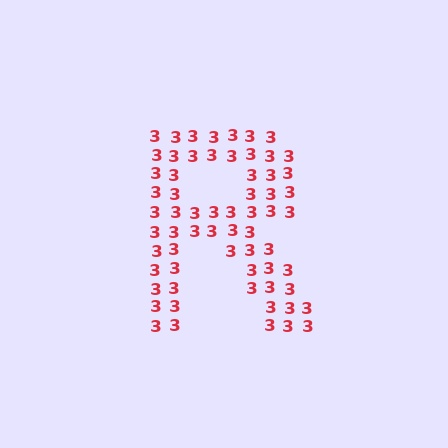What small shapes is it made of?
It is made of small digit 3's.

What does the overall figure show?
The overall figure shows the letter R.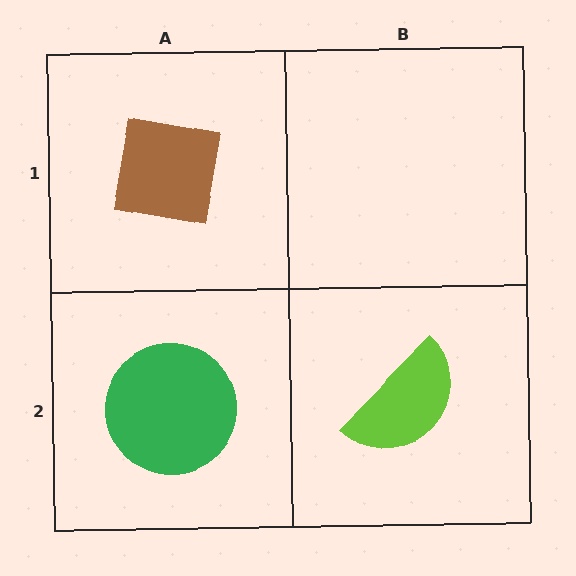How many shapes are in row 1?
1 shape.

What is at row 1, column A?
A brown square.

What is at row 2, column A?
A green circle.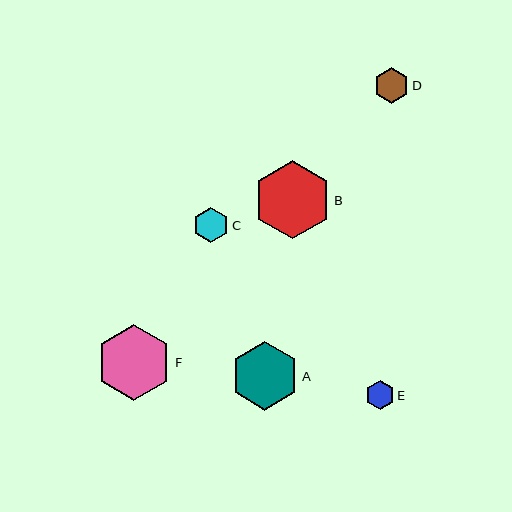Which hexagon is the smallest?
Hexagon E is the smallest with a size of approximately 29 pixels.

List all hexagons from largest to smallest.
From largest to smallest: B, F, A, C, D, E.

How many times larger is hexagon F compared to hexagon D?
Hexagon F is approximately 2.1 times the size of hexagon D.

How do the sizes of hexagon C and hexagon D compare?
Hexagon C and hexagon D are approximately the same size.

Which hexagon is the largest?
Hexagon B is the largest with a size of approximately 78 pixels.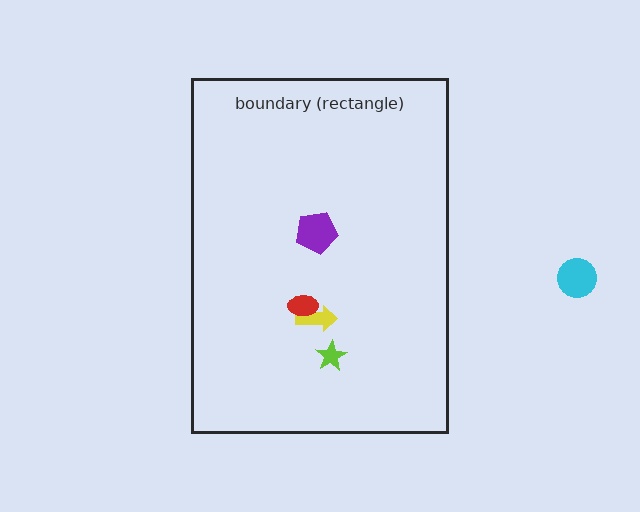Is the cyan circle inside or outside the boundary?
Outside.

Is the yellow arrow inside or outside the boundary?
Inside.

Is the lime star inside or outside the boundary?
Inside.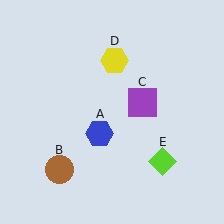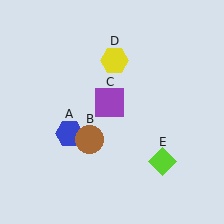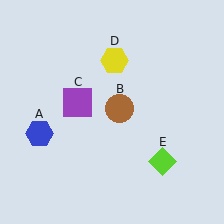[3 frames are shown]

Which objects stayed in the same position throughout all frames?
Yellow hexagon (object D) and lime diamond (object E) remained stationary.